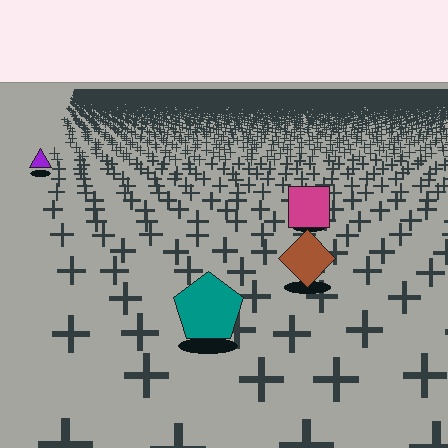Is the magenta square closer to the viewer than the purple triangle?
Yes. The magenta square is closer — you can tell from the texture gradient: the ground texture is coarser near it.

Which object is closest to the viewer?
The teal pentagon is closest. The texture marks near it are larger and more spread out.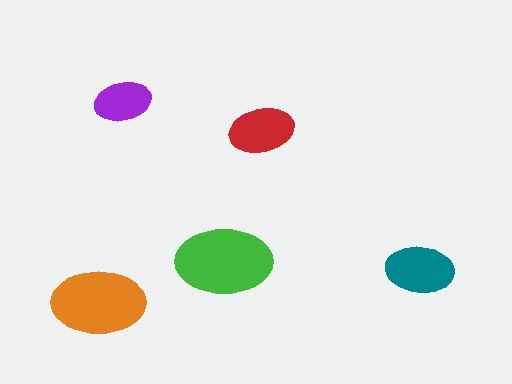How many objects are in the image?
There are 5 objects in the image.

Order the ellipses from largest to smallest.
the green one, the orange one, the teal one, the red one, the purple one.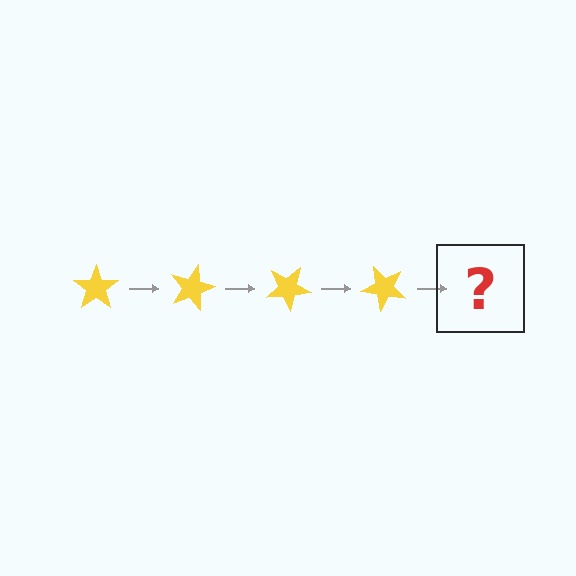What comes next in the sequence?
The next element should be a yellow star rotated 60 degrees.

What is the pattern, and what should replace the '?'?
The pattern is that the star rotates 15 degrees each step. The '?' should be a yellow star rotated 60 degrees.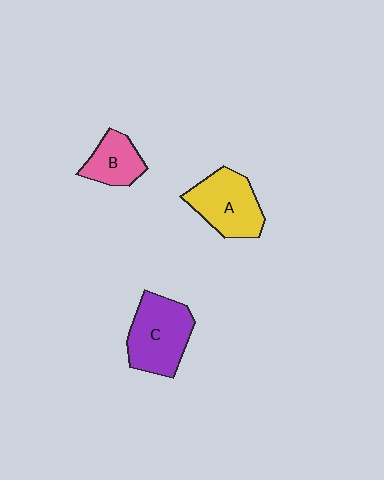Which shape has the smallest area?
Shape B (pink).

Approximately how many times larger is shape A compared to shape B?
Approximately 1.5 times.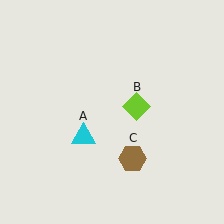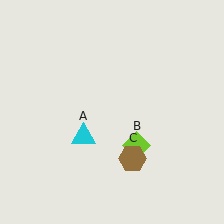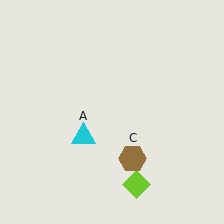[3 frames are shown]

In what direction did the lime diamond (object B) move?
The lime diamond (object B) moved down.